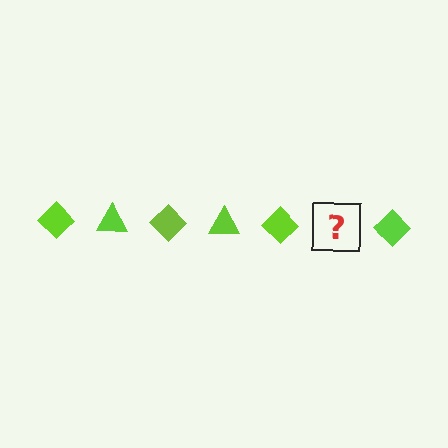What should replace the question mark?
The question mark should be replaced with a lime triangle.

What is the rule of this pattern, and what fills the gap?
The rule is that the pattern cycles through diamond, triangle shapes in lime. The gap should be filled with a lime triangle.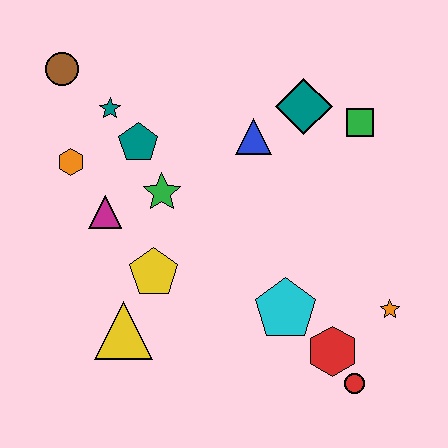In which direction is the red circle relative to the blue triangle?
The red circle is below the blue triangle.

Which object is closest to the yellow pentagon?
The yellow triangle is closest to the yellow pentagon.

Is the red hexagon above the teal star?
No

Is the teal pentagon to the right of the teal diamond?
No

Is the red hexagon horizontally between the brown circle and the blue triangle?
No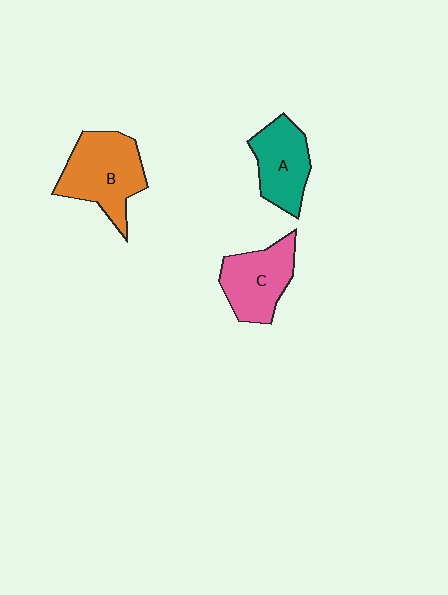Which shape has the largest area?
Shape B (orange).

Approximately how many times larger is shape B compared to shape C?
Approximately 1.2 times.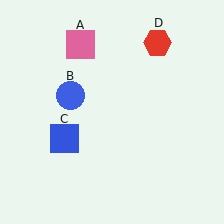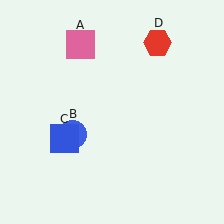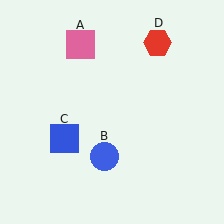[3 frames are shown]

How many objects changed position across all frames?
1 object changed position: blue circle (object B).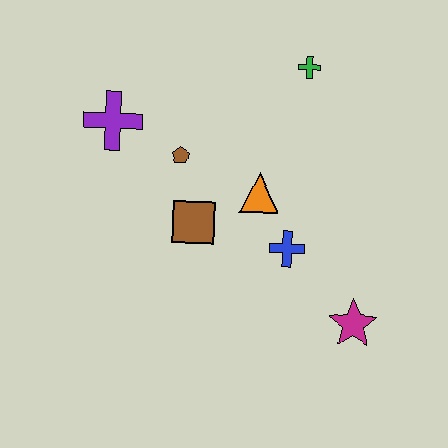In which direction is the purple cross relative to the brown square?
The purple cross is above the brown square.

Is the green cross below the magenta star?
No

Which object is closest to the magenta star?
The blue cross is closest to the magenta star.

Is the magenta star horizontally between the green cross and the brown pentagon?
No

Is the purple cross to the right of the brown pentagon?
No